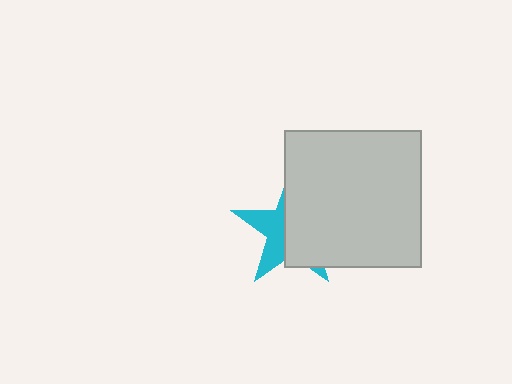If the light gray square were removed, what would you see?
You would see the complete cyan star.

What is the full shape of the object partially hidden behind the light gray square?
The partially hidden object is a cyan star.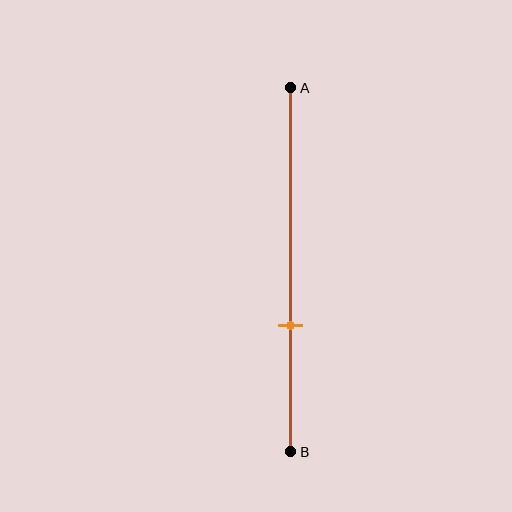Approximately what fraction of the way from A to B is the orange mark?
The orange mark is approximately 65% of the way from A to B.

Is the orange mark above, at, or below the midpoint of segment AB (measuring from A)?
The orange mark is below the midpoint of segment AB.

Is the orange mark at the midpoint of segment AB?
No, the mark is at about 65% from A, not at the 50% midpoint.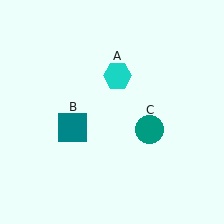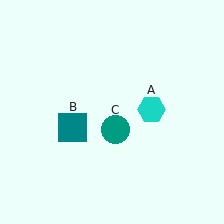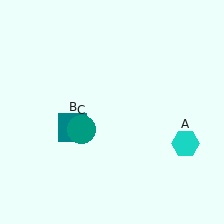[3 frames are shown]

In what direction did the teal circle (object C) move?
The teal circle (object C) moved left.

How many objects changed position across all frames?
2 objects changed position: cyan hexagon (object A), teal circle (object C).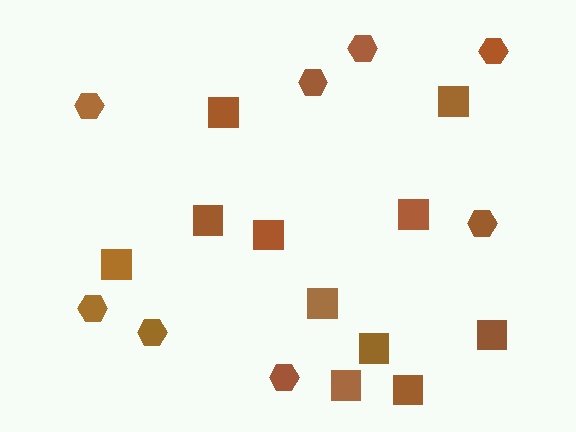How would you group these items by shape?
There are 2 groups: one group of squares (11) and one group of hexagons (8).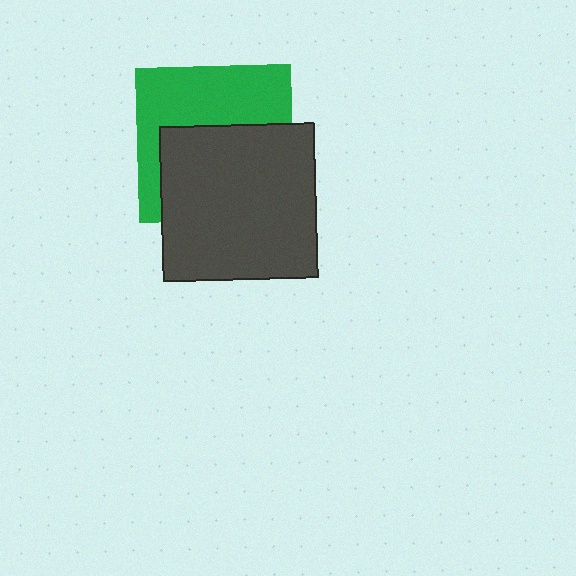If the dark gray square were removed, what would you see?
You would see the complete green square.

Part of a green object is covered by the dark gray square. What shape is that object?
It is a square.